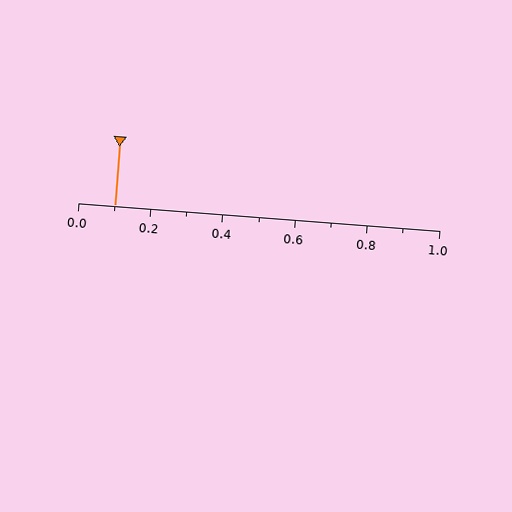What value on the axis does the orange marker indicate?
The marker indicates approximately 0.1.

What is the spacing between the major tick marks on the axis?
The major ticks are spaced 0.2 apart.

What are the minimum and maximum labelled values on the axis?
The axis runs from 0.0 to 1.0.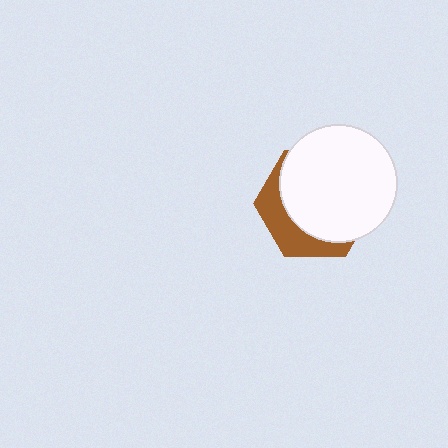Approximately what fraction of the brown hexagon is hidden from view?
Roughly 70% of the brown hexagon is hidden behind the white circle.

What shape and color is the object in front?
The object in front is a white circle.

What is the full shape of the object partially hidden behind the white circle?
The partially hidden object is a brown hexagon.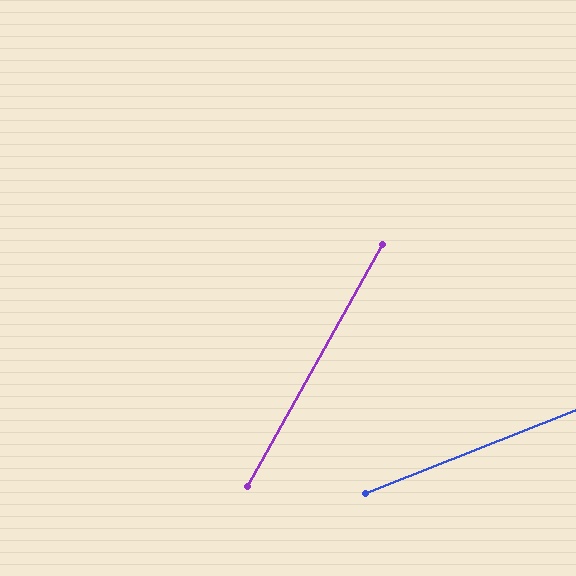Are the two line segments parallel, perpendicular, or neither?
Neither parallel nor perpendicular — they differ by about 39°.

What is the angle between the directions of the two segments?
Approximately 39 degrees.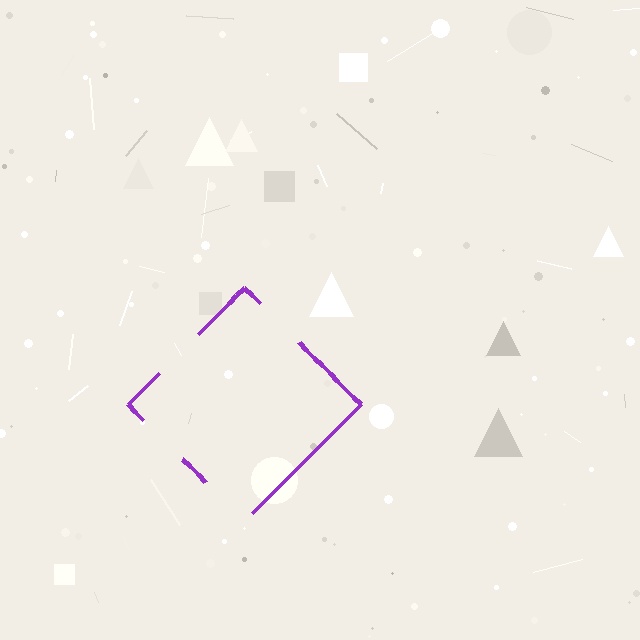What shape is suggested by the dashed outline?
The dashed outline suggests a diamond.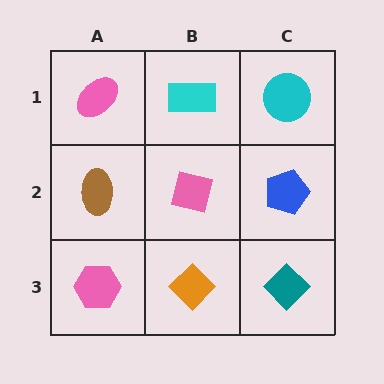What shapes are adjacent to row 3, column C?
A blue pentagon (row 2, column C), an orange diamond (row 3, column B).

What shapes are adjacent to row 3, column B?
A pink square (row 2, column B), a pink hexagon (row 3, column A), a teal diamond (row 3, column C).